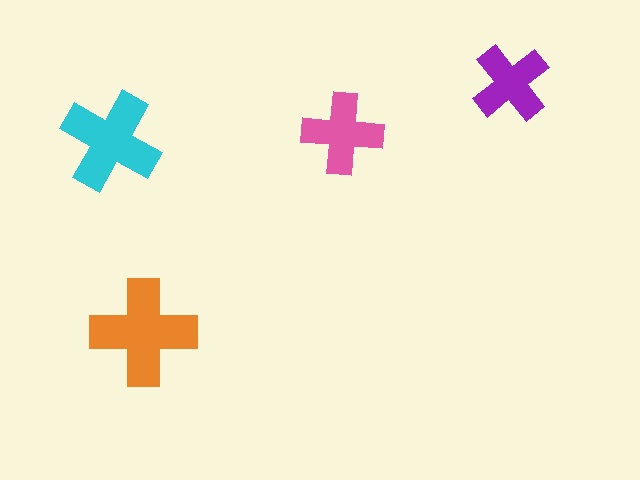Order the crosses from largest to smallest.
the orange one, the cyan one, the pink one, the purple one.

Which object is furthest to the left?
The cyan cross is leftmost.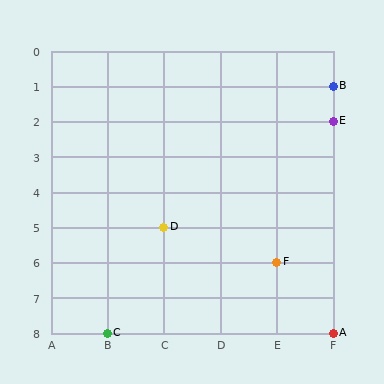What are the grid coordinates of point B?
Point B is at grid coordinates (F, 1).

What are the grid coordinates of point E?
Point E is at grid coordinates (F, 2).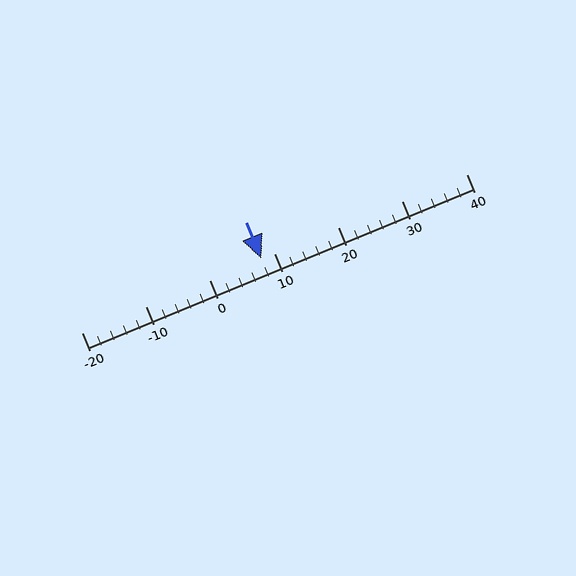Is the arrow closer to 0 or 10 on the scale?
The arrow is closer to 10.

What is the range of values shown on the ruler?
The ruler shows values from -20 to 40.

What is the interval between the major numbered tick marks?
The major tick marks are spaced 10 units apart.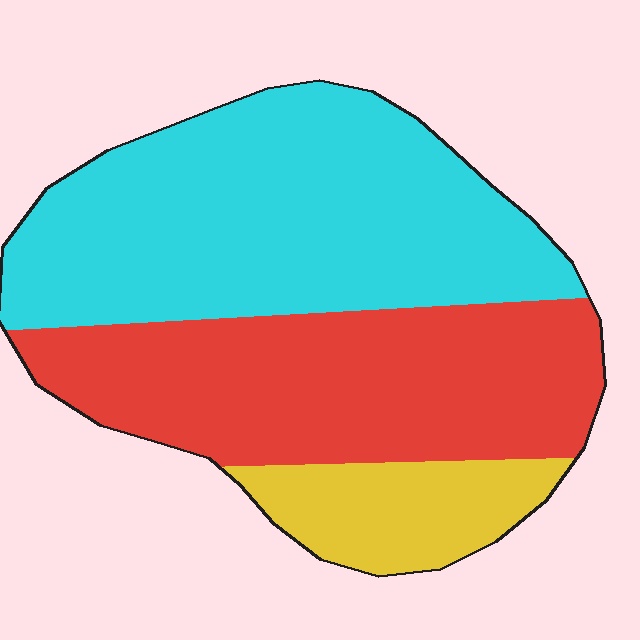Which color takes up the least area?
Yellow, at roughly 15%.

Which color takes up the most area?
Cyan, at roughly 50%.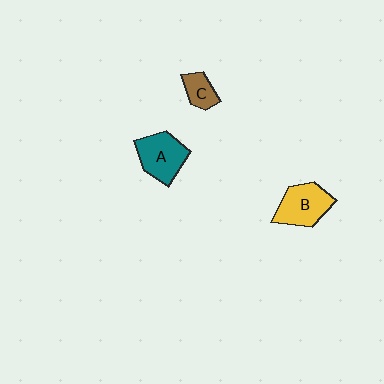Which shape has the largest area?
Shape A (teal).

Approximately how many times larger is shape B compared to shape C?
Approximately 2.0 times.